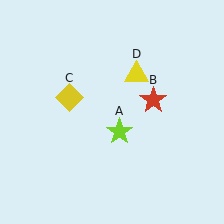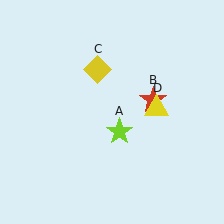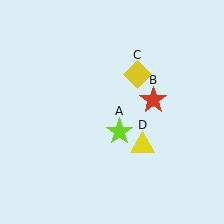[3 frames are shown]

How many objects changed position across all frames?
2 objects changed position: yellow diamond (object C), yellow triangle (object D).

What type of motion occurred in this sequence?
The yellow diamond (object C), yellow triangle (object D) rotated clockwise around the center of the scene.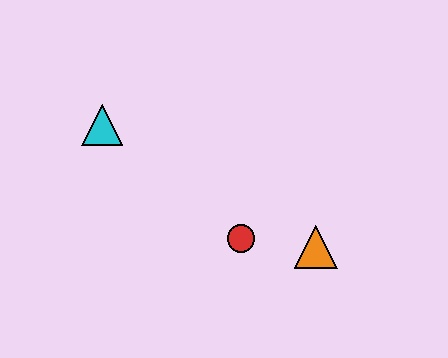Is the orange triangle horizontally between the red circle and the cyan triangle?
No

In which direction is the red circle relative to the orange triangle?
The red circle is to the left of the orange triangle.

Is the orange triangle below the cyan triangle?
Yes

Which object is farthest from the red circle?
The cyan triangle is farthest from the red circle.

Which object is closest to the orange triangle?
The red circle is closest to the orange triangle.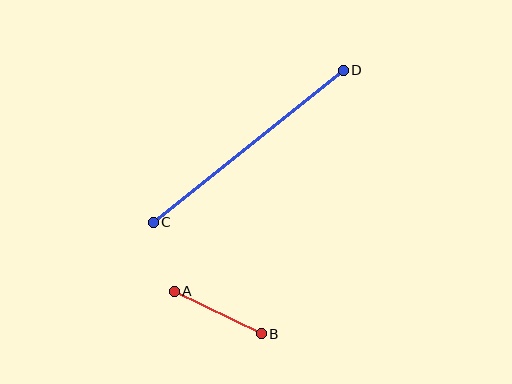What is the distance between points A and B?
The distance is approximately 97 pixels.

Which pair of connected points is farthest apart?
Points C and D are farthest apart.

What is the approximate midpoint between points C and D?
The midpoint is at approximately (248, 146) pixels.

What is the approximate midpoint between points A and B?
The midpoint is at approximately (218, 313) pixels.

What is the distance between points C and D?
The distance is approximately 243 pixels.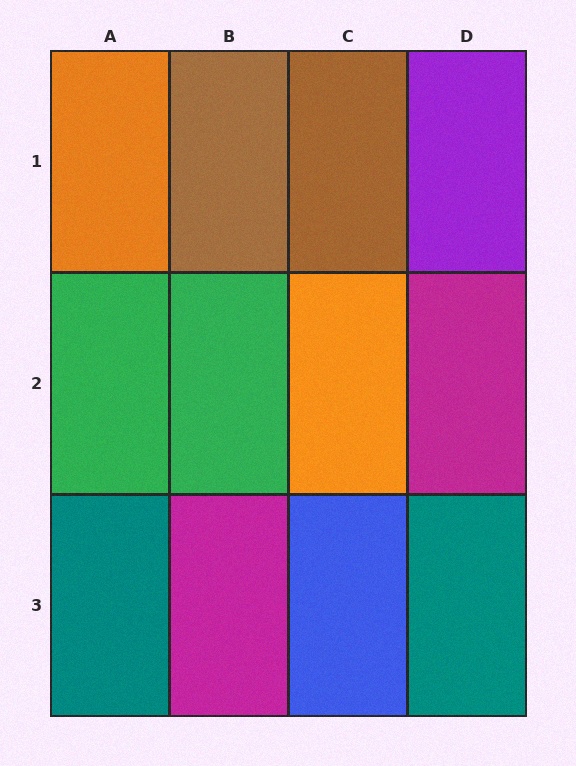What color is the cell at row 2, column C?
Orange.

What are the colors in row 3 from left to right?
Teal, magenta, blue, teal.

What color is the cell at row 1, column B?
Brown.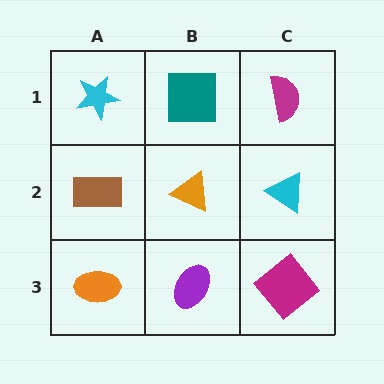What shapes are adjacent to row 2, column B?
A teal square (row 1, column B), a purple ellipse (row 3, column B), a brown rectangle (row 2, column A), a cyan triangle (row 2, column C).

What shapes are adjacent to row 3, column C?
A cyan triangle (row 2, column C), a purple ellipse (row 3, column B).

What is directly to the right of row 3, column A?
A purple ellipse.